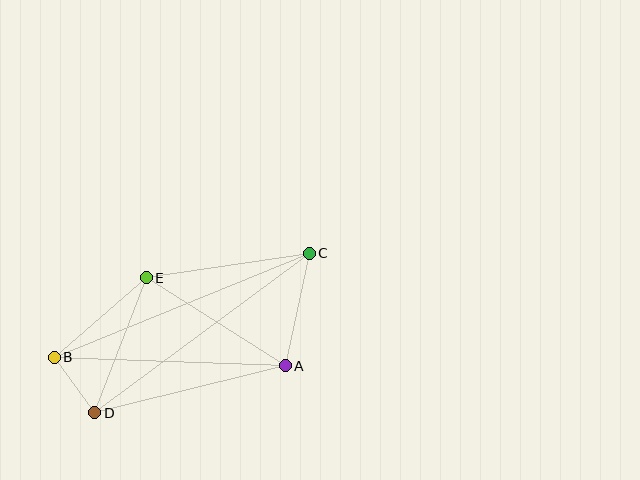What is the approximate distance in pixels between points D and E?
The distance between D and E is approximately 145 pixels.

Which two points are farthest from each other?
Points B and C are farthest from each other.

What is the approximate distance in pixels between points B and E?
The distance between B and E is approximately 122 pixels.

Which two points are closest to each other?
Points B and D are closest to each other.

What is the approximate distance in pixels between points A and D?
The distance between A and D is approximately 196 pixels.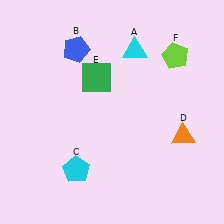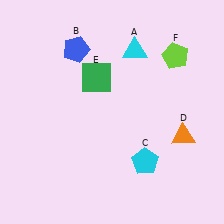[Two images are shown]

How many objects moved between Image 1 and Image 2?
1 object moved between the two images.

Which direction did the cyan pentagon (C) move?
The cyan pentagon (C) moved right.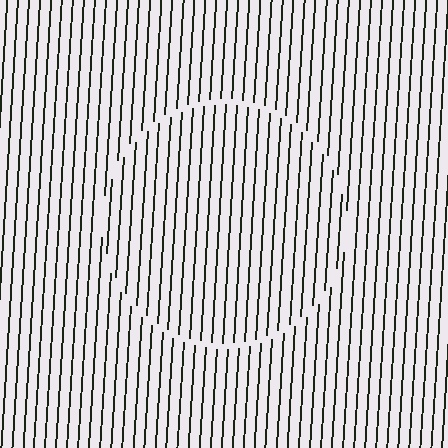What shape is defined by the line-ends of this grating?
An illusory circle. The interior of the shape contains the same grating, shifted by half a period — the contour is defined by the phase discontinuity where line-ends from the inner and outer gratings abut.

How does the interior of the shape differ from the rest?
The interior of the shape contains the same grating, shifted by half a period — the contour is defined by the phase discontinuity where line-ends from the inner and outer gratings abut.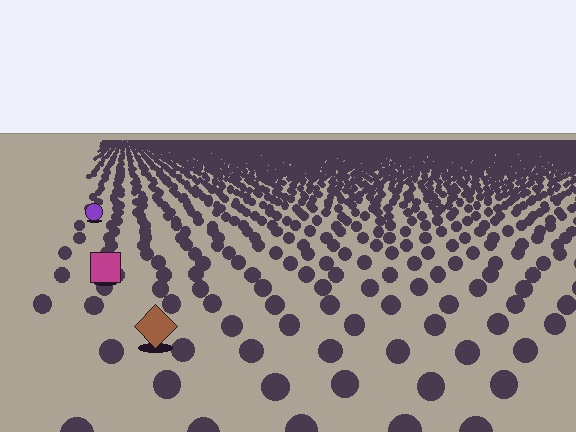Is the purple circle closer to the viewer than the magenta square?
No. The magenta square is closer — you can tell from the texture gradient: the ground texture is coarser near it.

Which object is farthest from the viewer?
The purple circle is farthest from the viewer. It appears smaller and the ground texture around it is denser.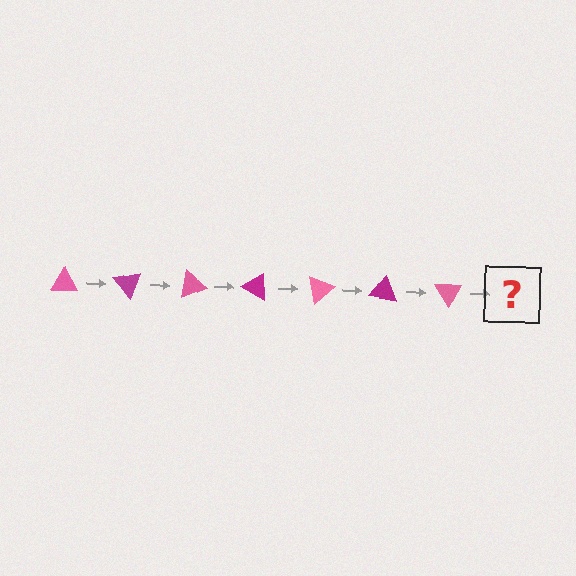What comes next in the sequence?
The next element should be a magenta triangle, rotated 350 degrees from the start.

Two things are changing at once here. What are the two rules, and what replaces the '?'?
The two rules are that it rotates 50 degrees each step and the color cycles through pink and magenta. The '?' should be a magenta triangle, rotated 350 degrees from the start.